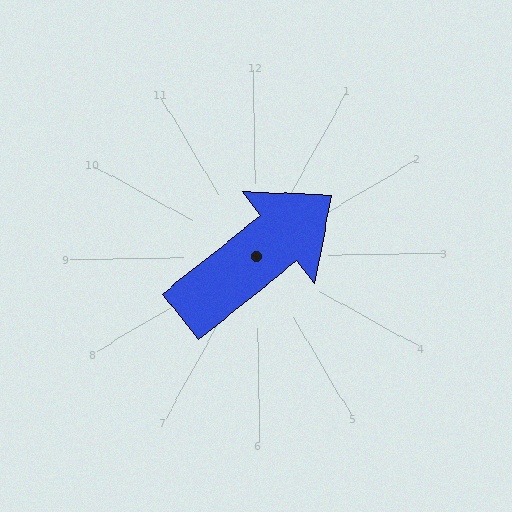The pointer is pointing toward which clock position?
Roughly 2 o'clock.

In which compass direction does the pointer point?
Northeast.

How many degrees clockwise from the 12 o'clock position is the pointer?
Approximately 52 degrees.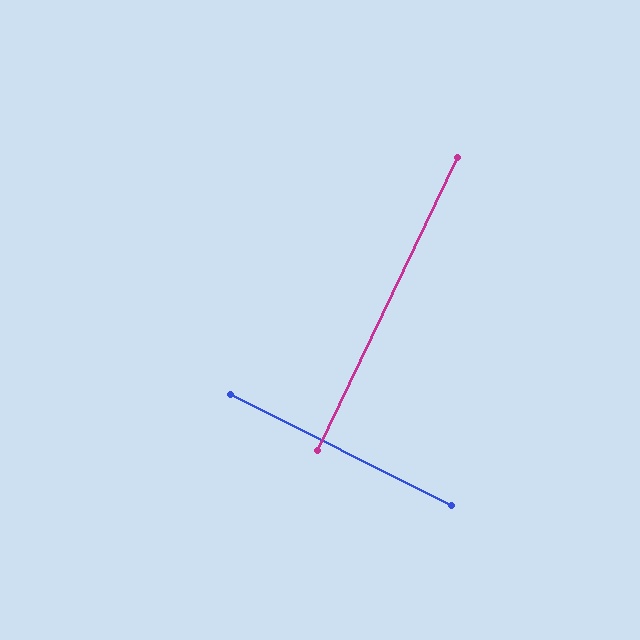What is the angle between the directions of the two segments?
Approximately 89 degrees.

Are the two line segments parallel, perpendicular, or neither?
Perpendicular — they meet at approximately 89°.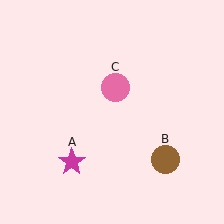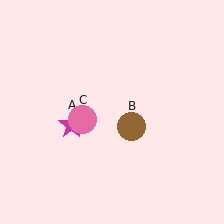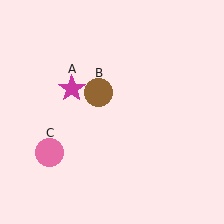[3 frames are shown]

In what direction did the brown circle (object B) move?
The brown circle (object B) moved up and to the left.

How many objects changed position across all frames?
3 objects changed position: magenta star (object A), brown circle (object B), pink circle (object C).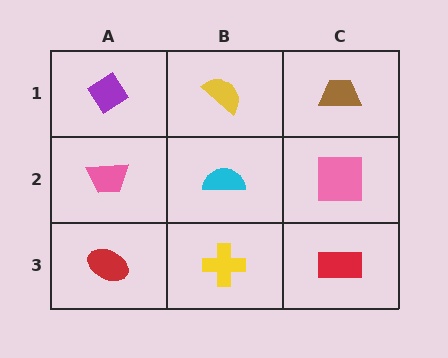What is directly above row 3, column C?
A pink square.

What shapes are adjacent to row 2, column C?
A brown trapezoid (row 1, column C), a red rectangle (row 3, column C), a cyan semicircle (row 2, column B).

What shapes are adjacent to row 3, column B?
A cyan semicircle (row 2, column B), a red ellipse (row 3, column A), a red rectangle (row 3, column C).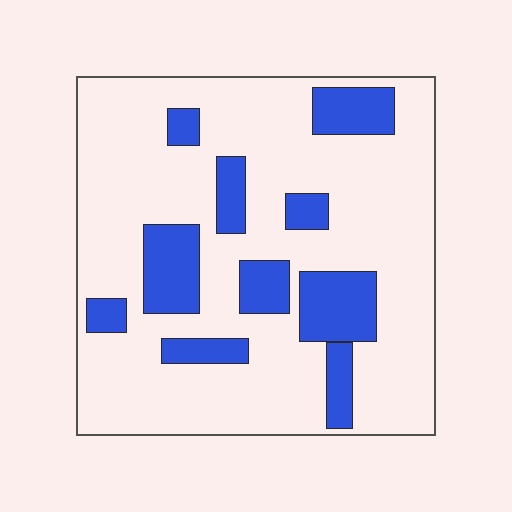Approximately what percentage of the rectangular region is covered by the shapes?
Approximately 20%.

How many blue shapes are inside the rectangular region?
10.